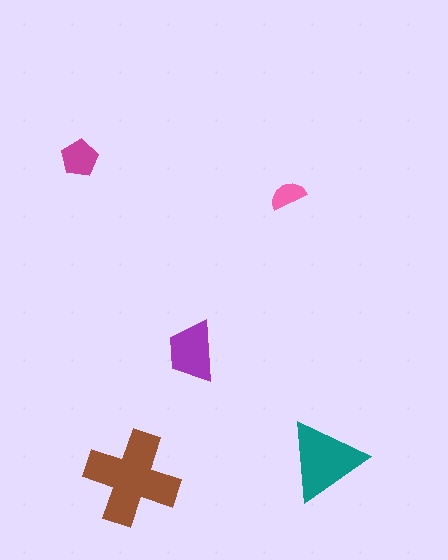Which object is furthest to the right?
The teal triangle is rightmost.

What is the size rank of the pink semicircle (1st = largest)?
5th.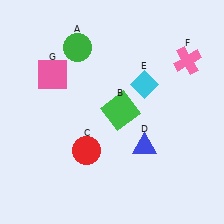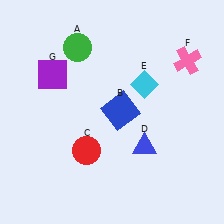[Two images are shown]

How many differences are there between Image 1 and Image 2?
There are 2 differences between the two images.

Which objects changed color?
B changed from green to blue. G changed from pink to purple.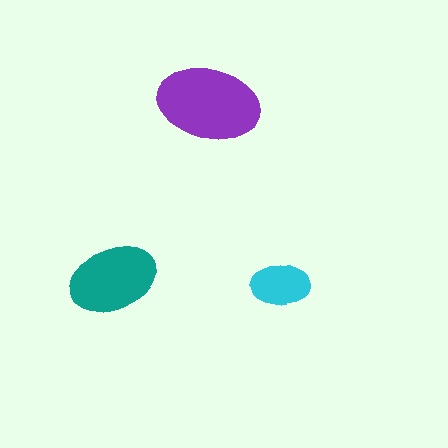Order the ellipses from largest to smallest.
the purple one, the teal one, the cyan one.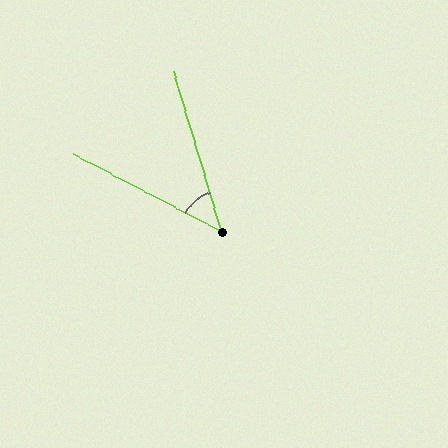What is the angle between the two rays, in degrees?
Approximately 46 degrees.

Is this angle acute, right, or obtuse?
It is acute.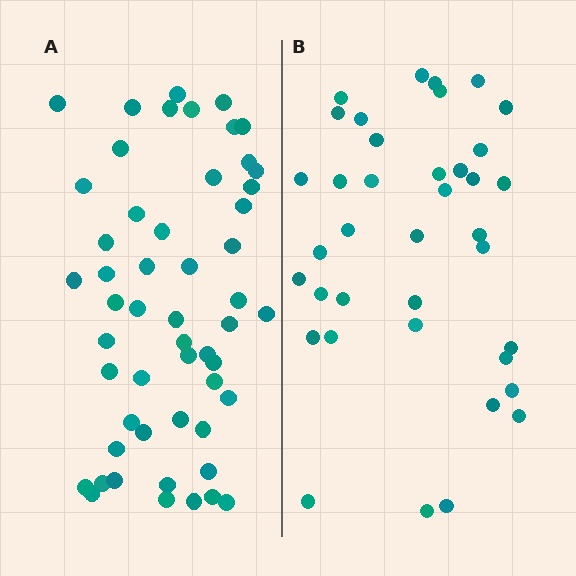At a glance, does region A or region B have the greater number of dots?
Region A (the left region) has more dots.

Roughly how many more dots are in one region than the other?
Region A has approximately 15 more dots than region B.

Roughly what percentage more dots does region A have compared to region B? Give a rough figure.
About 40% more.